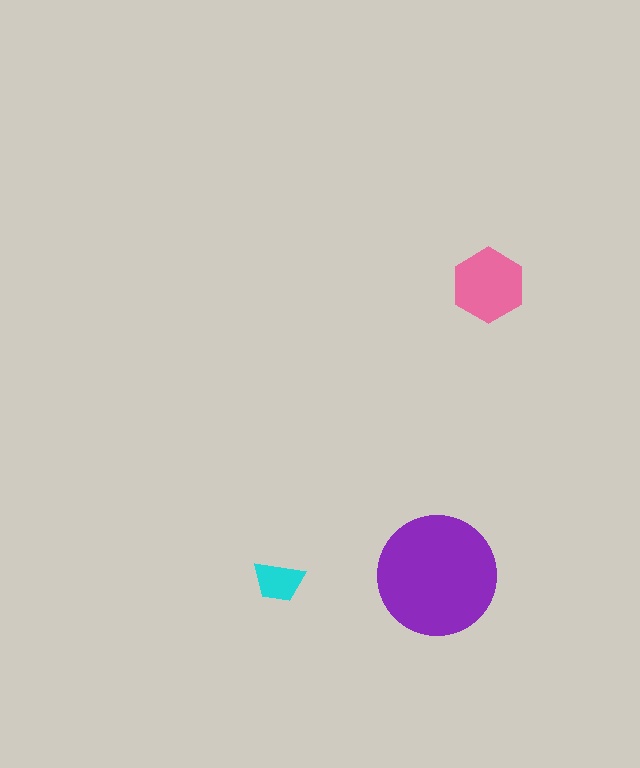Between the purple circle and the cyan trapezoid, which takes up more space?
The purple circle.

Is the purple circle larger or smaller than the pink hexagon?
Larger.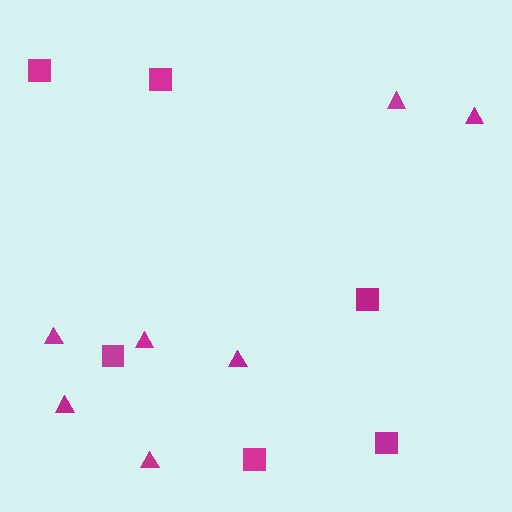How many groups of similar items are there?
There are 2 groups: one group of squares (6) and one group of triangles (7).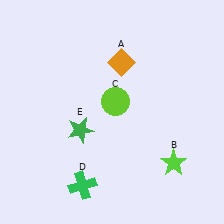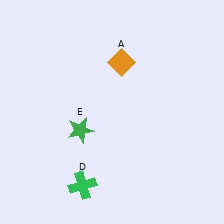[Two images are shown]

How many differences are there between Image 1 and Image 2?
There are 2 differences between the two images.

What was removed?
The lime star (B), the lime circle (C) were removed in Image 2.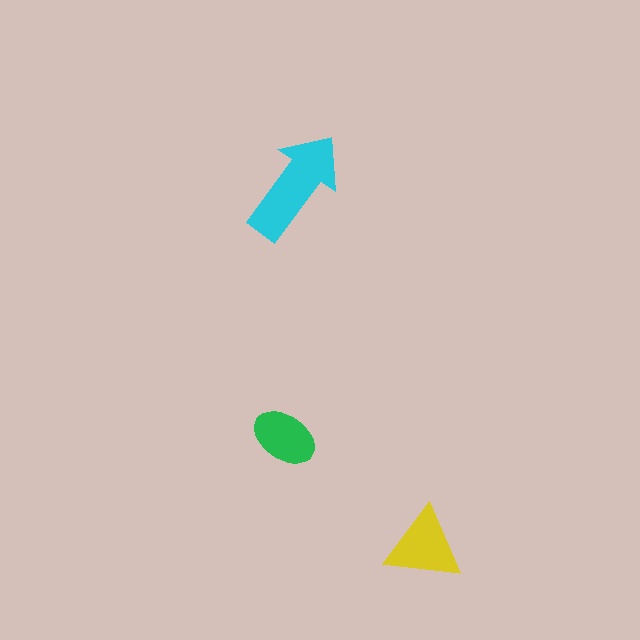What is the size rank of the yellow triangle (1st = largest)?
2nd.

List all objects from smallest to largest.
The green ellipse, the yellow triangle, the cyan arrow.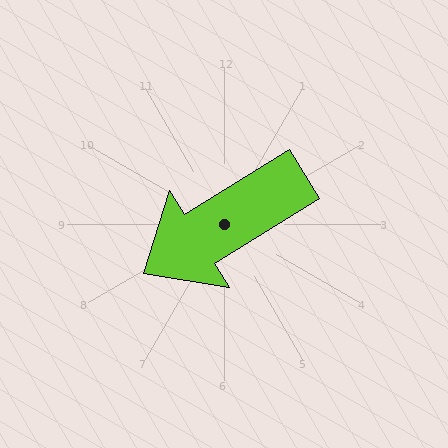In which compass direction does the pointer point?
Southwest.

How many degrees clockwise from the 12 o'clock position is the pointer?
Approximately 238 degrees.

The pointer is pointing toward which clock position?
Roughly 8 o'clock.